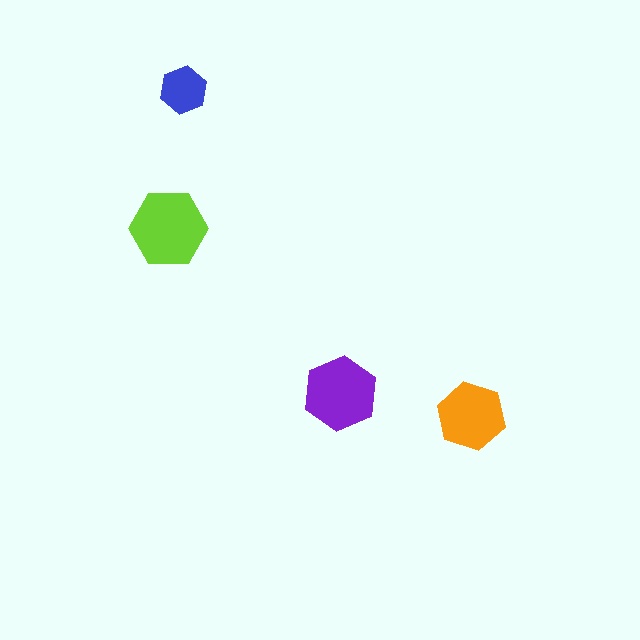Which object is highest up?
The blue hexagon is topmost.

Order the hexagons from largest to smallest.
the lime one, the purple one, the orange one, the blue one.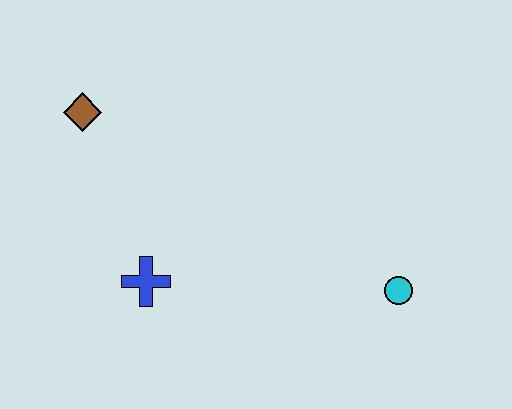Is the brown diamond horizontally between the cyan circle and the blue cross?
No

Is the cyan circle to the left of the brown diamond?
No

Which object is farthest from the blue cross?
The cyan circle is farthest from the blue cross.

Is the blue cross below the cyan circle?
No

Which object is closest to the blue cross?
The brown diamond is closest to the blue cross.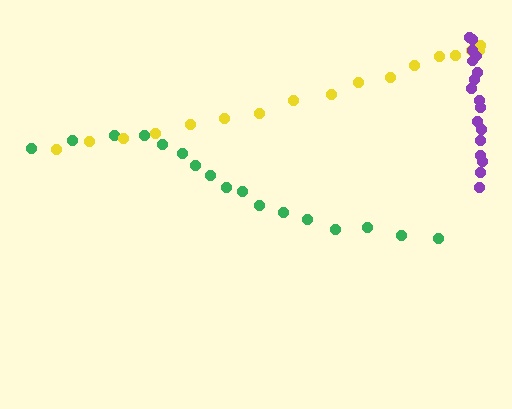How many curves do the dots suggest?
There are 3 distinct paths.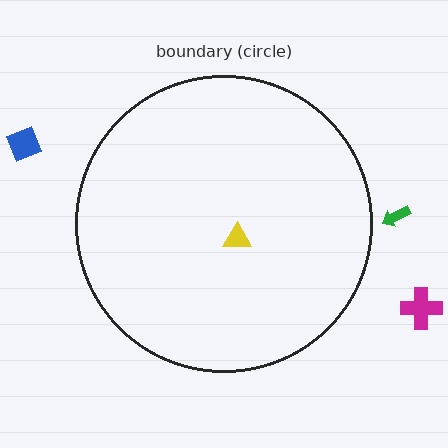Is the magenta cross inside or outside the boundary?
Outside.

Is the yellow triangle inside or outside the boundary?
Inside.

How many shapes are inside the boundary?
1 inside, 3 outside.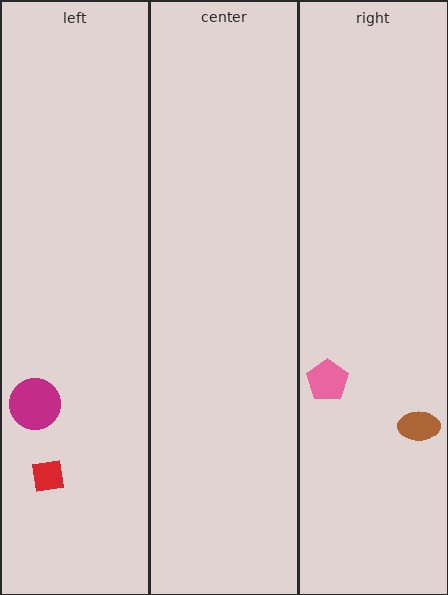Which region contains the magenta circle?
The left region.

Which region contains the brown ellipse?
The right region.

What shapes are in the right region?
The brown ellipse, the pink pentagon.